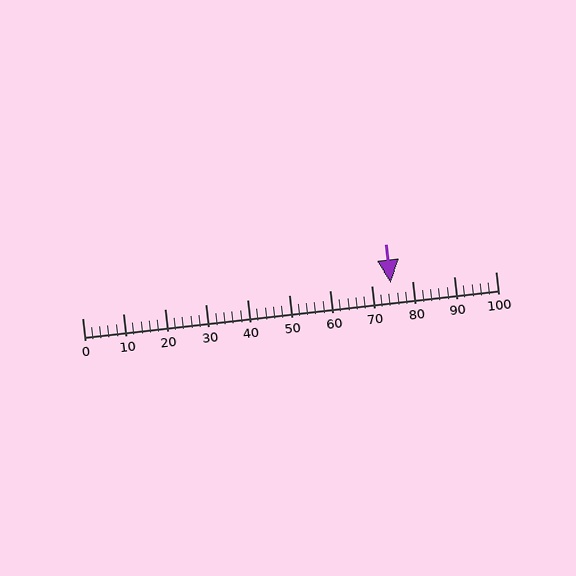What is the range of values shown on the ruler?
The ruler shows values from 0 to 100.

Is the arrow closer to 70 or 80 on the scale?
The arrow is closer to 70.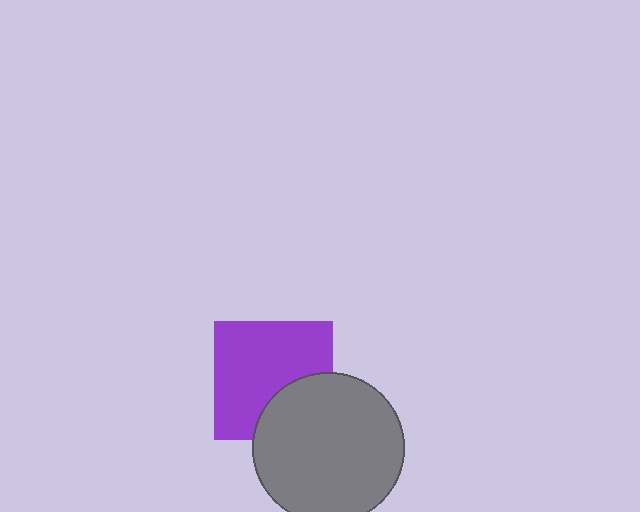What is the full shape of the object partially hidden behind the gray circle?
The partially hidden object is a purple square.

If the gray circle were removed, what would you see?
You would see the complete purple square.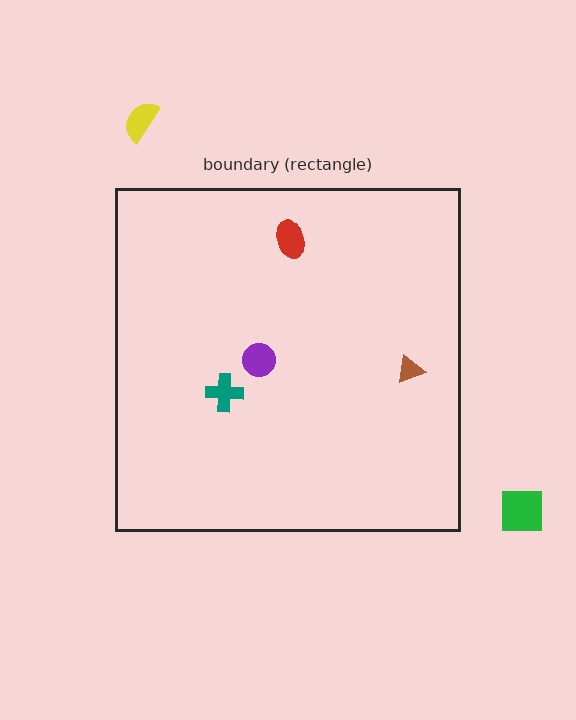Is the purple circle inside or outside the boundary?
Inside.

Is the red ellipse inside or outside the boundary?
Inside.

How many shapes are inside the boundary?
4 inside, 2 outside.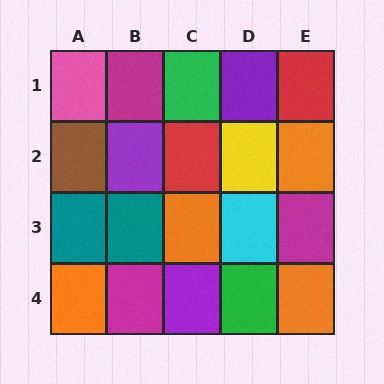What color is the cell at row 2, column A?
Brown.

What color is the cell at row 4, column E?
Orange.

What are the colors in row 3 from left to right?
Teal, teal, orange, cyan, magenta.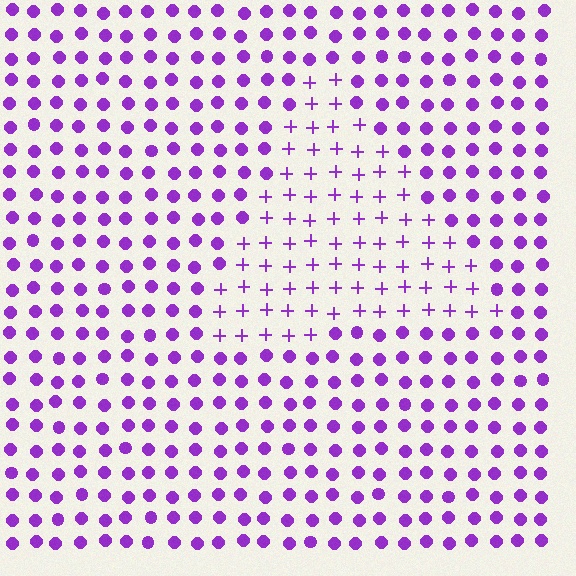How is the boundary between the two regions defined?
The boundary is defined by a change in element shape: plus signs inside vs. circles outside. All elements share the same color and spacing.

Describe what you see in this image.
The image is filled with small purple elements arranged in a uniform grid. A triangle-shaped region contains plus signs, while the surrounding area contains circles. The boundary is defined purely by the change in element shape.